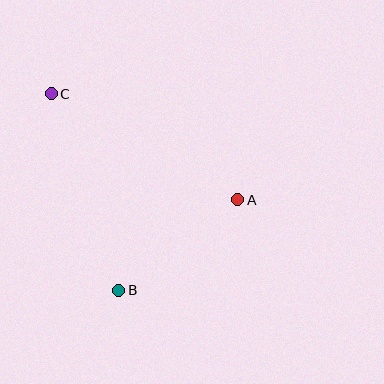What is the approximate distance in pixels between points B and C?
The distance between B and C is approximately 208 pixels.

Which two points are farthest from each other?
Points A and C are farthest from each other.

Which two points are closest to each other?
Points A and B are closest to each other.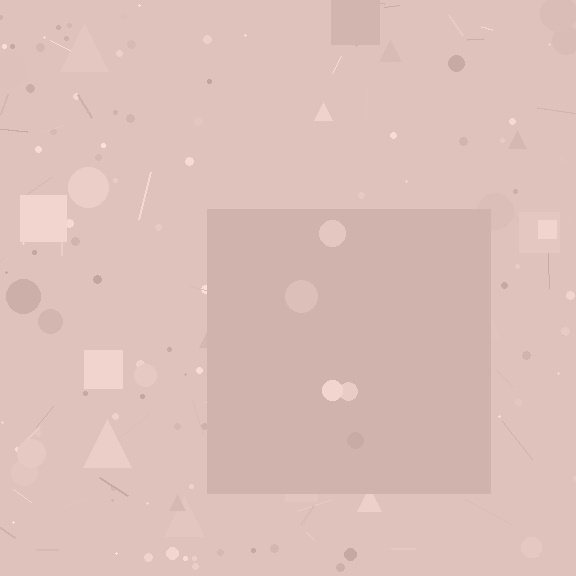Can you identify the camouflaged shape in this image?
The camouflaged shape is a square.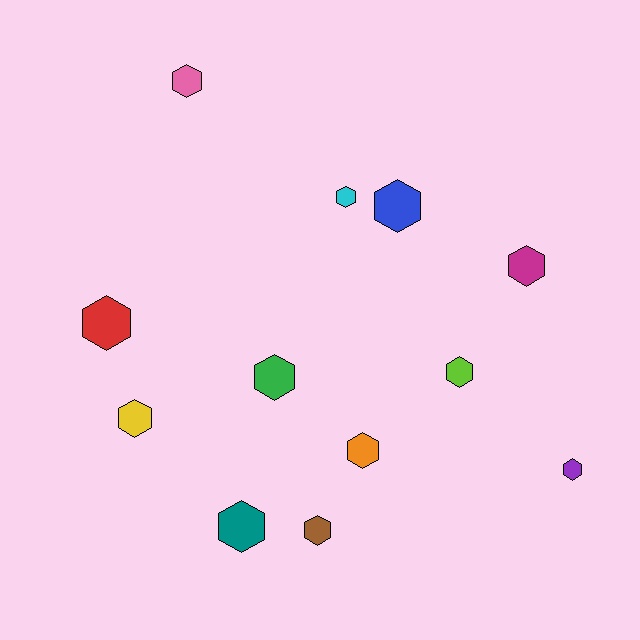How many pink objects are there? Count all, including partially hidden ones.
There is 1 pink object.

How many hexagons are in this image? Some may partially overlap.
There are 12 hexagons.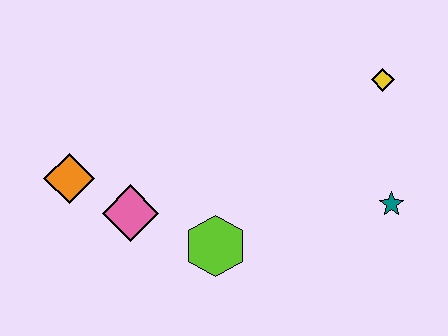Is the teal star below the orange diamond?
Yes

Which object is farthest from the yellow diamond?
The orange diamond is farthest from the yellow diamond.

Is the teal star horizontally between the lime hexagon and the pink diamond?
No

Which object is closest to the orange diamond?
The pink diamond is closest to the orange diamond.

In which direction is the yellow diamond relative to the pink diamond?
The yellow diamond is to the right of the pink diamond.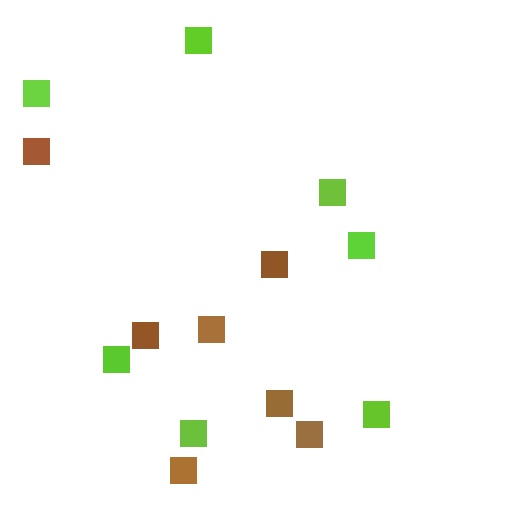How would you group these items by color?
There are 2 groups: one group of lime squares (7) and one group of brown squares (7).